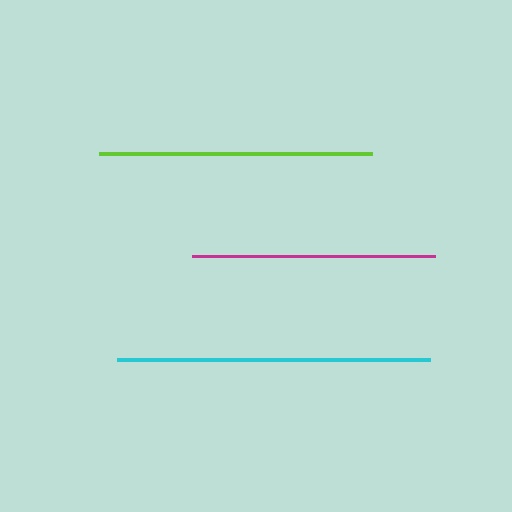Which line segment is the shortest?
The magenta line is the shortest at approximately 243 pixels.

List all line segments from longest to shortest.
From longest to shortest: cyan, lime, magenta.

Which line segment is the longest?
The cyan line is the longest at approximately 313 pixels.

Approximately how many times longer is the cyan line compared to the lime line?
The cyan line is approximately 1.1 times the length of the lime line.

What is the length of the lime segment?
The lime segment is approximately 273 pixels long.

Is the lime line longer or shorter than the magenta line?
The lime line is longer than the magenta line.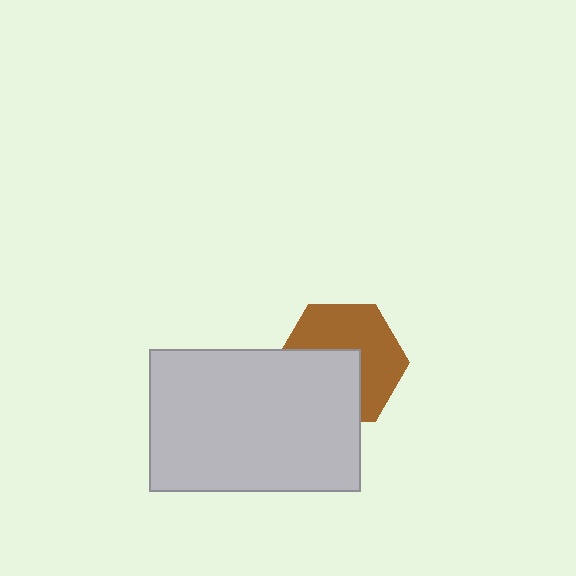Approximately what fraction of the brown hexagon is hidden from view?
Roughly 44% of the brown hexagon is hidden behind the light gray rectangle.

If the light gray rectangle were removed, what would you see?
You would see the complete brown hexagon.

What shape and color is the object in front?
The object in front is a light gray rectangle.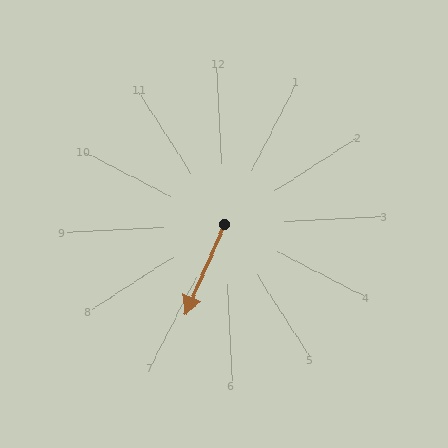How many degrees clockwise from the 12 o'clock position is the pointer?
Approximately 206 degrees.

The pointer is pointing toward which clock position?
Roughly 7 o'clock.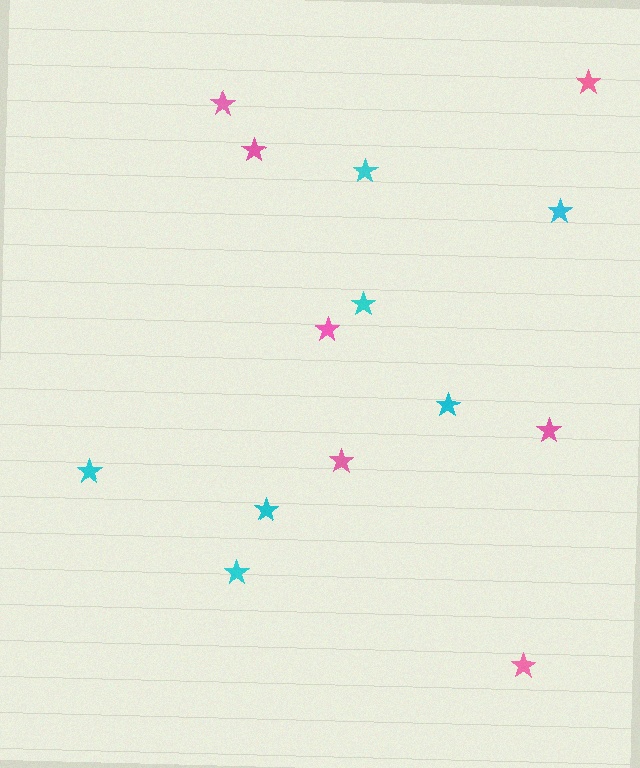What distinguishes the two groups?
There are 2 groups: one group of cyan stars (7) and one group of pink stars (7).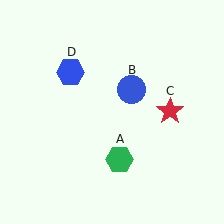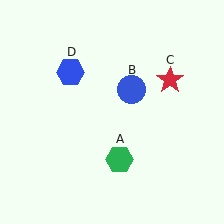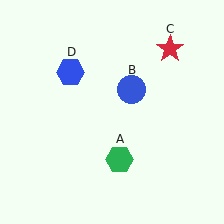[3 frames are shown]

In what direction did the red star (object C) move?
The red star (object C) moved up.